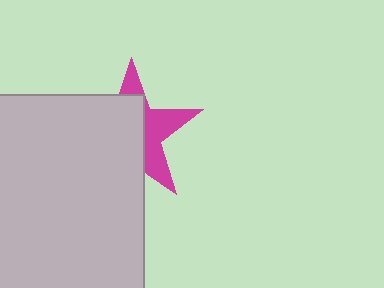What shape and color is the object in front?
The object in front is a light gray rectangle.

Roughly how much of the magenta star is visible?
A small part of it is visible (roughly 38%).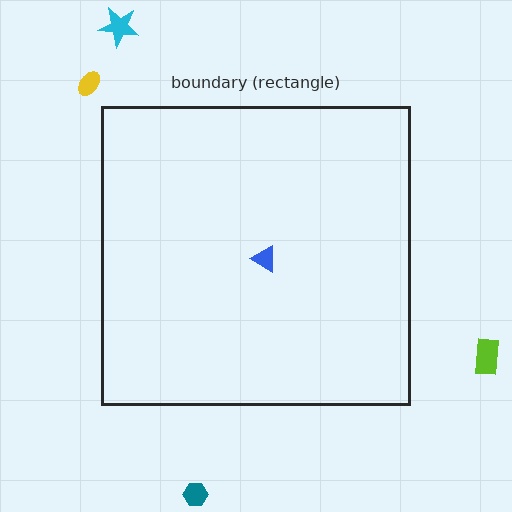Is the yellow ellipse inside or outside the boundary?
Outside.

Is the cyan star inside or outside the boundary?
Outside.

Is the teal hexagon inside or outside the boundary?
Outside.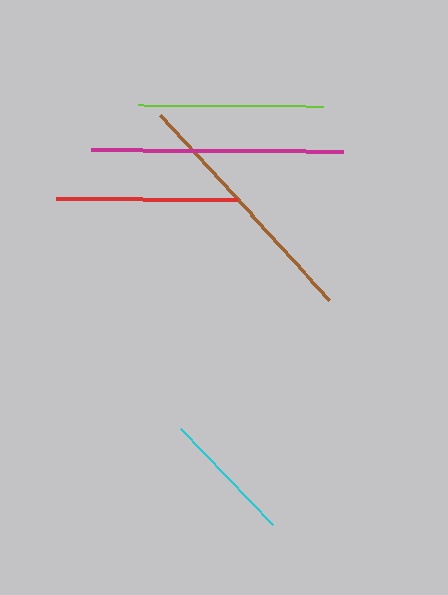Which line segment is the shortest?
The cyan line is the shortest at approximately 133 pixels.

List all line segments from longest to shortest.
From longest to shortest: magenta, brown, lime, red, cyan.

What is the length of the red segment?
The red segment is approximately 181 pixels long.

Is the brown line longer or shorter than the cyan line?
The brown line is longer than the cyan line.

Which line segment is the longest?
The magenta line is the longest at approximately 252 pixels.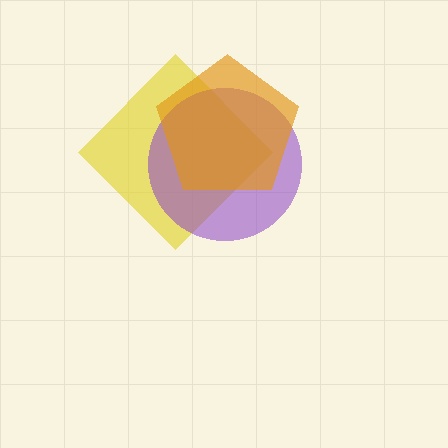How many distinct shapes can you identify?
There are 3 distinct shapes: a yellow diamond, a purple circle, an orange pentagon.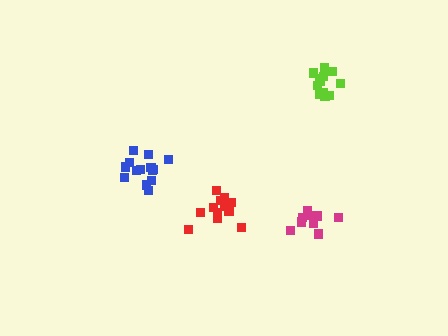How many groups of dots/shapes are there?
There are 4 groups.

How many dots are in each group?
Group 1: 12 dots, Group 2: 9 dots, Group 3: 14 dots, Group 4: 13 dots (48 total).